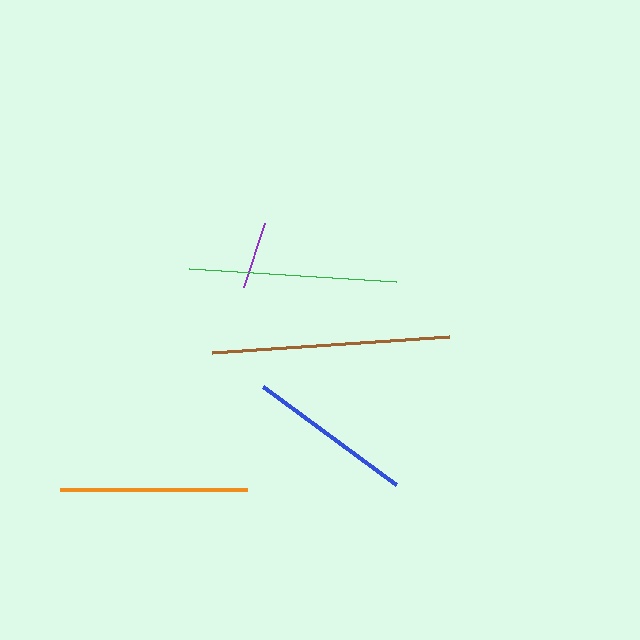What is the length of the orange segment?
The orange segment is approximately 188 pixels long.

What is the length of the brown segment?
The brown segment is approximately 237 pixels long.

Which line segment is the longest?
The brown line is the longest at approximately 237 pixels.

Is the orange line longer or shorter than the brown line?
The brown line is longer than the orange line.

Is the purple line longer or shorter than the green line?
The green line is longer than the purple line.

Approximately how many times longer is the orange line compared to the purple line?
The orange line is approximately 2.8 times the length of the purple line.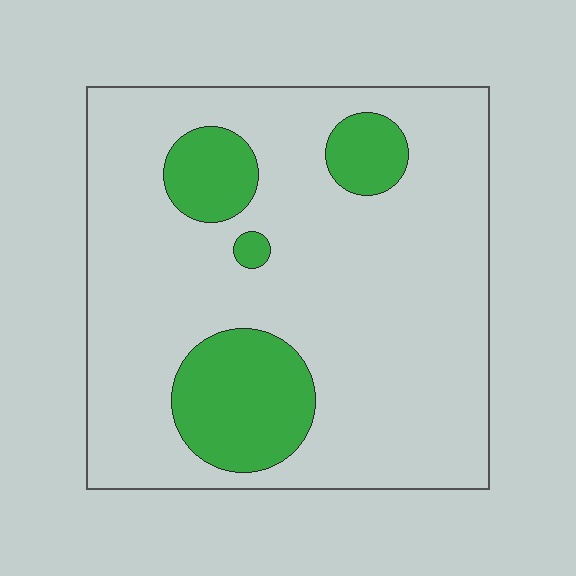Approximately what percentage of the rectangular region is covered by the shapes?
Approximately 20%.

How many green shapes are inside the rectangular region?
4.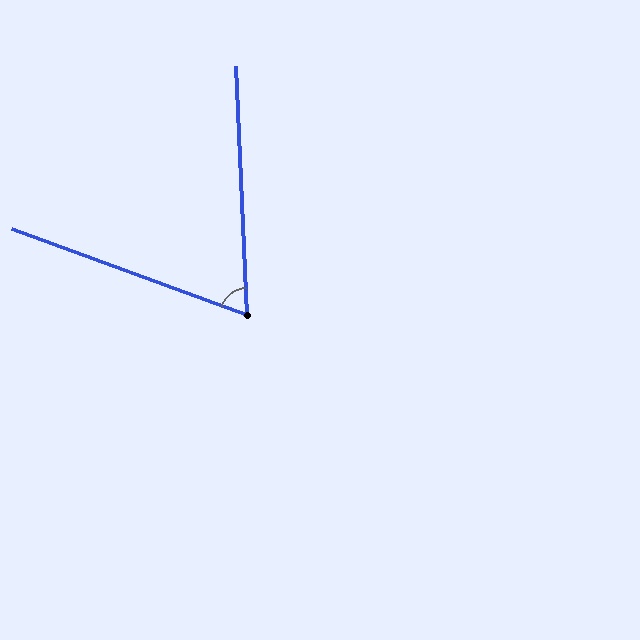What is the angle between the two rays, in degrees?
Approximately 67 degrees.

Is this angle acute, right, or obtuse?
It is acute.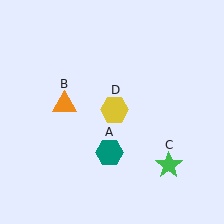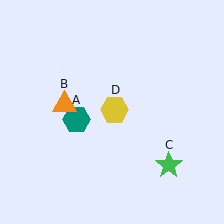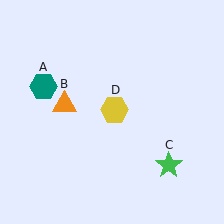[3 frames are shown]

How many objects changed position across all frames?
1 object changed position: teal hexagon (object A).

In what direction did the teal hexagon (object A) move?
The teal hexagon (object A) moved up and to the left.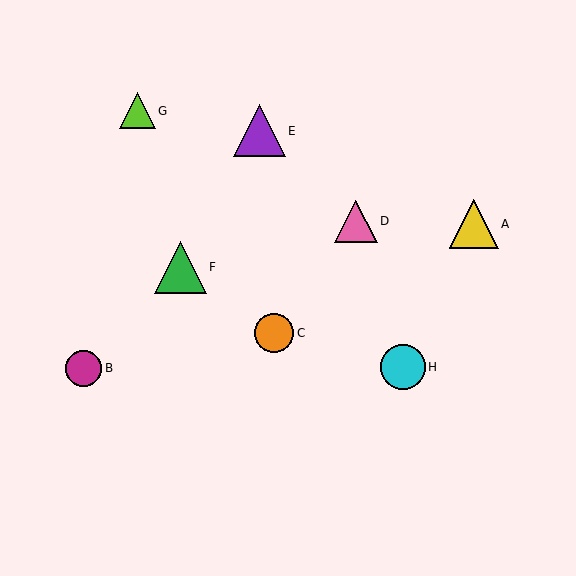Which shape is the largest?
The green triangle (labeled F) is the largest.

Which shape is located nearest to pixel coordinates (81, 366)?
The magenta circle (labeled B) at (83, 368) is nearest to that location.